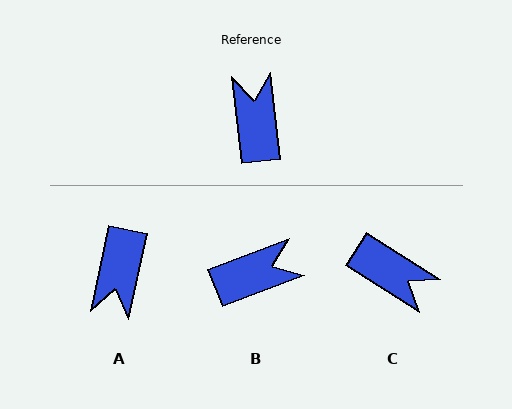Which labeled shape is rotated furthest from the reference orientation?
A, about 161 degrees away.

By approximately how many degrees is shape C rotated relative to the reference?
Approximately 129 degrees clockwise.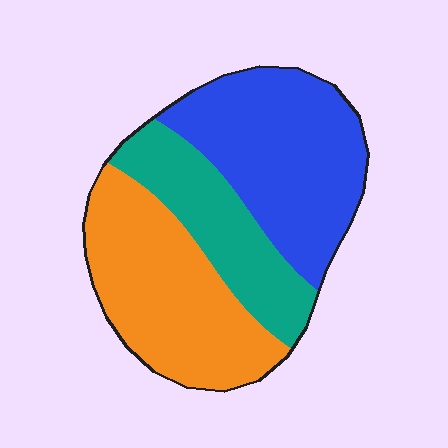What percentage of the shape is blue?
Blue covers around 40% of the shape.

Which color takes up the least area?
Teal, at roughly 25%.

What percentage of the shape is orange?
Orange covers roughly 35% of the shape.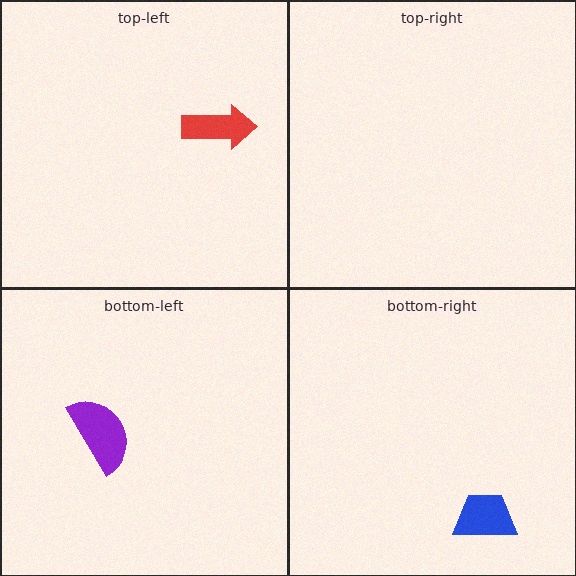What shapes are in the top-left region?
The red arrow.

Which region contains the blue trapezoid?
The bottom-right region.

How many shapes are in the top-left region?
1.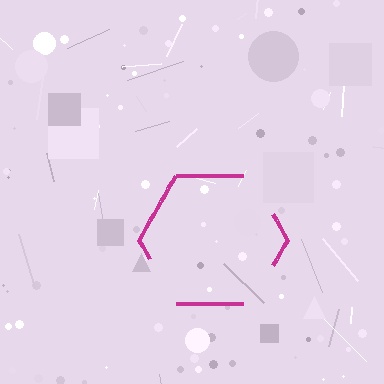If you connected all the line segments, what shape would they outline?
They would outline a hexagon.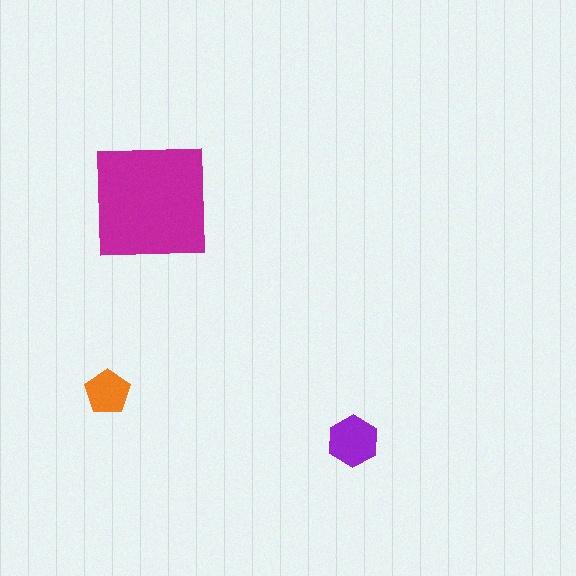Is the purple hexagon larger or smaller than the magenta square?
Smaller.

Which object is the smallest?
The orange pentagon.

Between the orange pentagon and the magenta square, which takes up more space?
The magenta square.